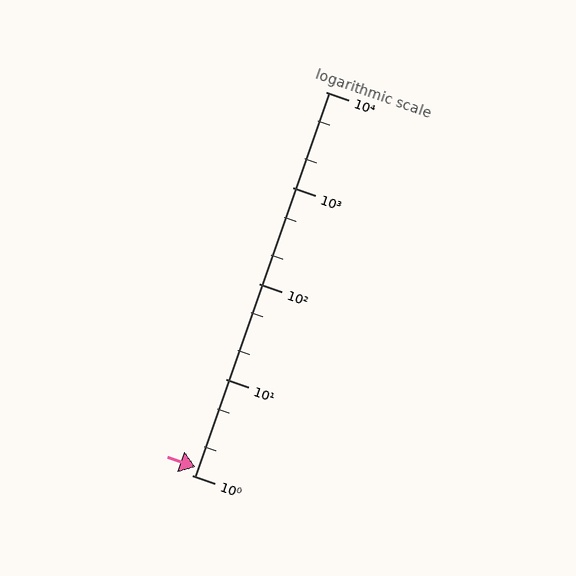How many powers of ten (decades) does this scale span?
The scale spans 4 decades, from 1 to 10000.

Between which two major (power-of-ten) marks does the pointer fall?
The pointer is between 1 and 10.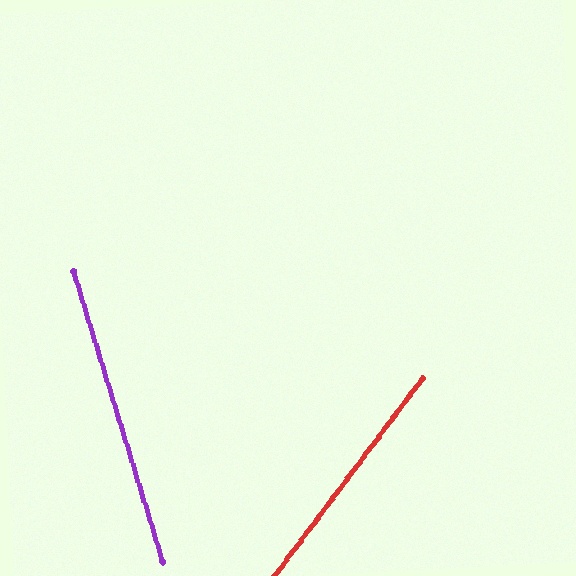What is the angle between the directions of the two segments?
Approximately 54 degrees.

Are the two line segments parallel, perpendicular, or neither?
Neither parallel nor perpendicular — they differ by about 54°.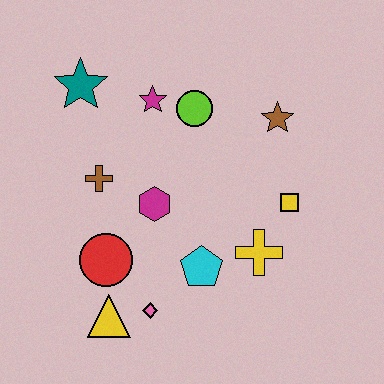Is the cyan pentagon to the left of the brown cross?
No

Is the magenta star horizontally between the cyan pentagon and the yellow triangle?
Yes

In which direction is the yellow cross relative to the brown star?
The yellow cross is below the brown star.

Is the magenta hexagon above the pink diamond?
Yes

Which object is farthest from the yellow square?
The teal star is farthest from the yellow square.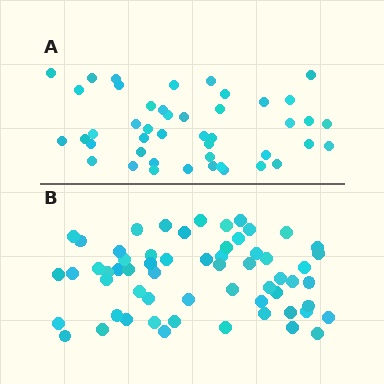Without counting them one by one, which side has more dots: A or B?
Region B (the bottom region) has more dots.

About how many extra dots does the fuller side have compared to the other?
Region B has approximately 15 more dots than region A.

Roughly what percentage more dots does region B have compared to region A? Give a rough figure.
About 35% more.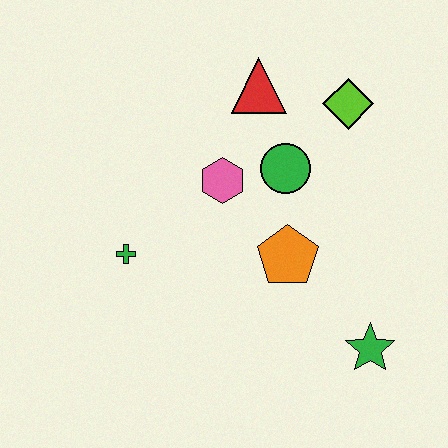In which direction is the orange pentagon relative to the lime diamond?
The orange pentagon is below the lime diamond.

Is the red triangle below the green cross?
No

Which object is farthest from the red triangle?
The green star is farthest from the red triangle.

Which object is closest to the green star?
The orange pentagon is closest to the green star.